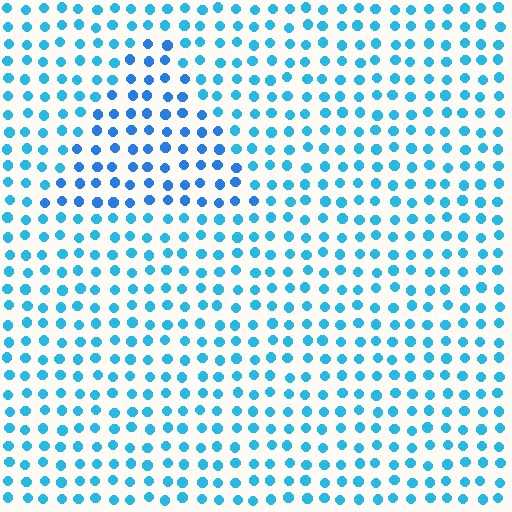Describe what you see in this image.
The image is filled with small cyan elements in a uniform arrangement. A triangle-shaped region is visible where the elements are tinted to a slightly different hue, forming a subtle color boundary.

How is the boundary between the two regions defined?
The boundary is defined purely by a slight shift in hue (about 20 degrees). Spacing, size, and orientation are identical on both sides.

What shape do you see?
I see a triangle.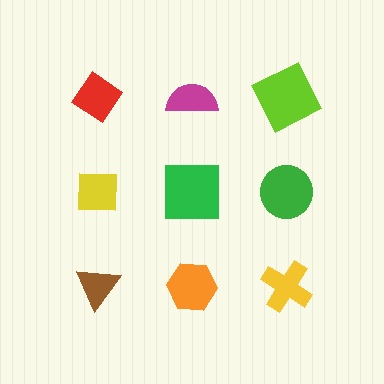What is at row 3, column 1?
A brown triangle.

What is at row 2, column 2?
A green square.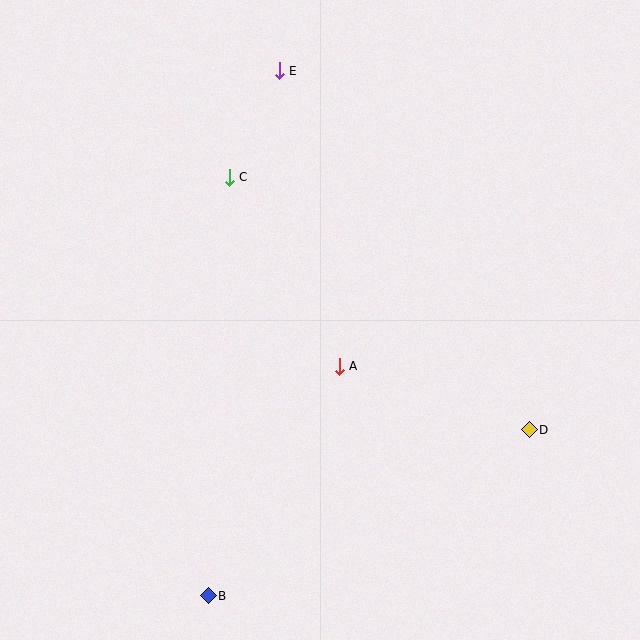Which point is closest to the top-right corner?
Point E is closest to the top-right corner.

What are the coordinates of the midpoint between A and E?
The midpoint between A and E is at (309, 218).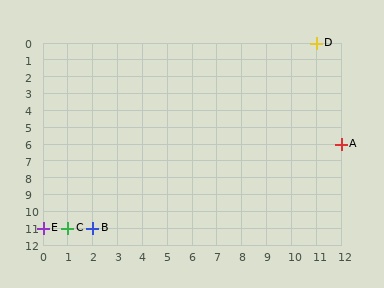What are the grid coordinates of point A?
Point A is at grid coordinates (12, 6).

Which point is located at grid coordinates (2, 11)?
Point B is at (2, 11).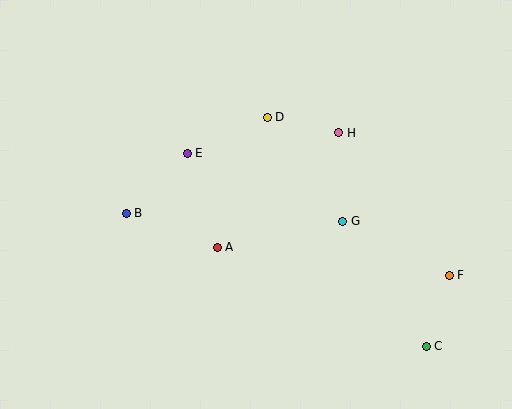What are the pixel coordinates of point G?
Point G is at (343, 221).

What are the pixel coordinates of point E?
Point E is at (187, 153).